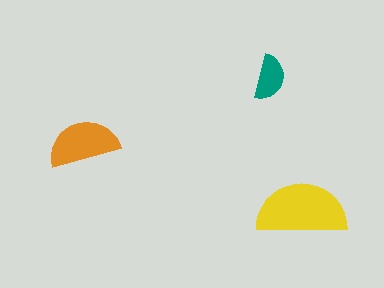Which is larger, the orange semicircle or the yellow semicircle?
The yellow one.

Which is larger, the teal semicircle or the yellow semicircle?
The yellow one.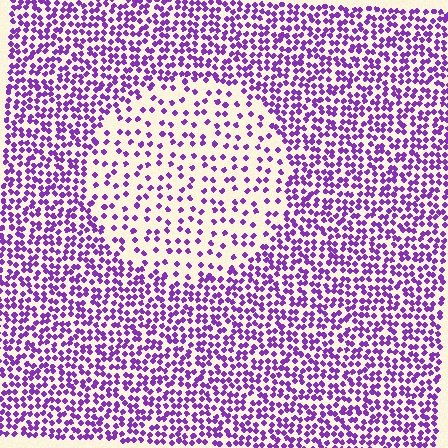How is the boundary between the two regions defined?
The boundary is defined by a change in element density (approximately 2.3x ratio). All elements are the same color, size, and shape.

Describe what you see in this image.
The image contains small purple elements arranged at two different densities. A circle-shaped region is visible where the elements are less densely packed than the surrounding area.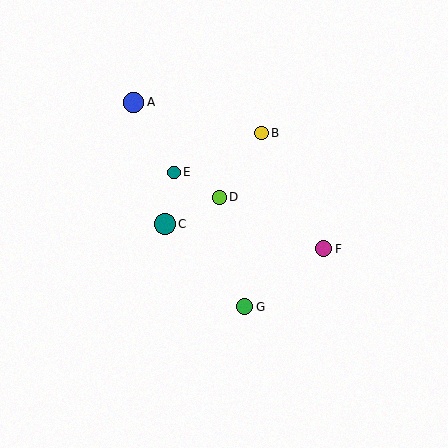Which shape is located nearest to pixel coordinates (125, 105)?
The blue circle (labeled A) at (133, 102) is nearest to that location.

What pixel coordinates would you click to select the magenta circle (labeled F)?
Click at (324, 249) to select the magenta circle F.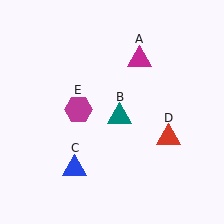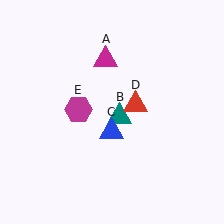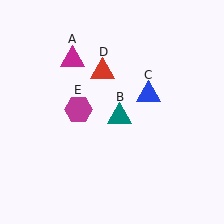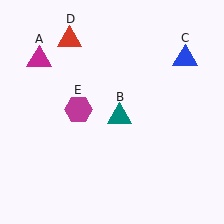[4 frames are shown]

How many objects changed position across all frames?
3 objects changed position: magenta triangle (object A), blue triangle (object C), red triangle (object D).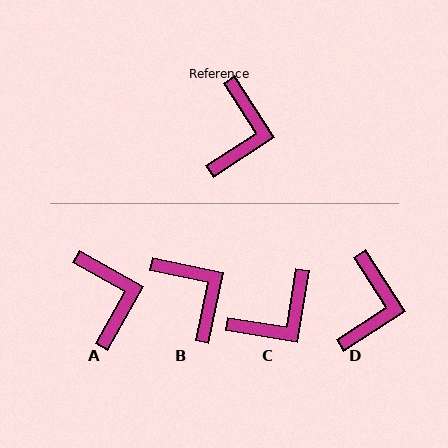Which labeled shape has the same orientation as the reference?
D.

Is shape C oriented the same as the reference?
No, it is off by about 42 degrees.